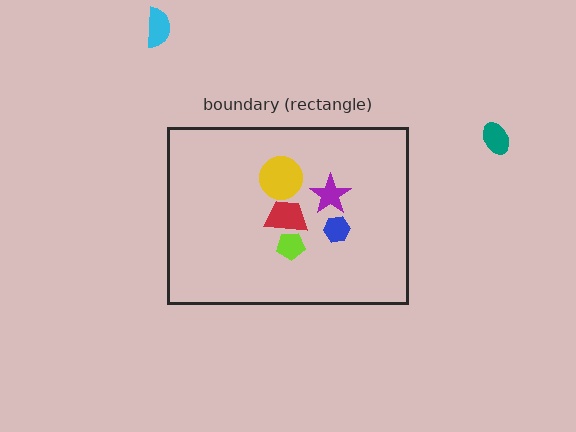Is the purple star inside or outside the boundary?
Inside.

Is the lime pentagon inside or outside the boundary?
Inside.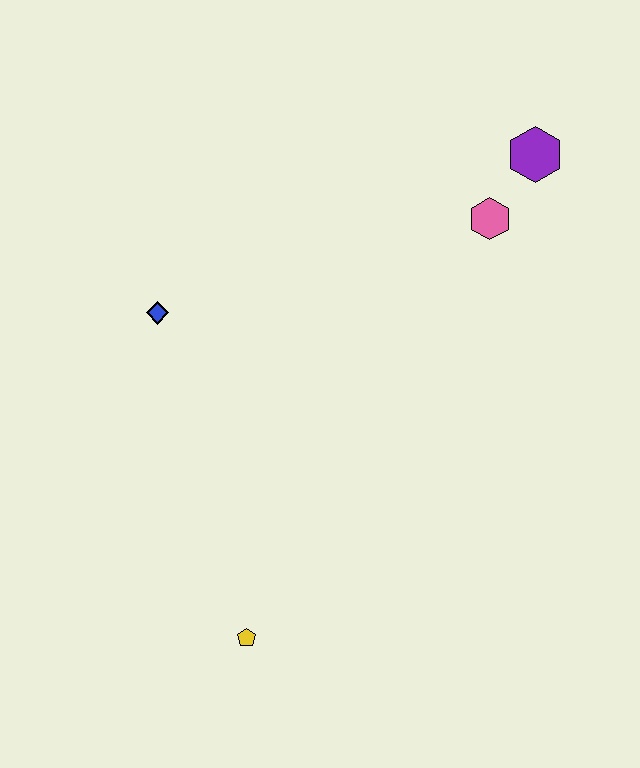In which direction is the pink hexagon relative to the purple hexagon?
The pink hexagon is below the purple hexagon.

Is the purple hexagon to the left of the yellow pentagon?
No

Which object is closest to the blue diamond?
The yellow pentagon is closest to the blue diamond.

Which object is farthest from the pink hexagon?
The yellow pentagon is farthest from the pink hexagon.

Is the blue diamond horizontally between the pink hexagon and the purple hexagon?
No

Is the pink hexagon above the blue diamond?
Yes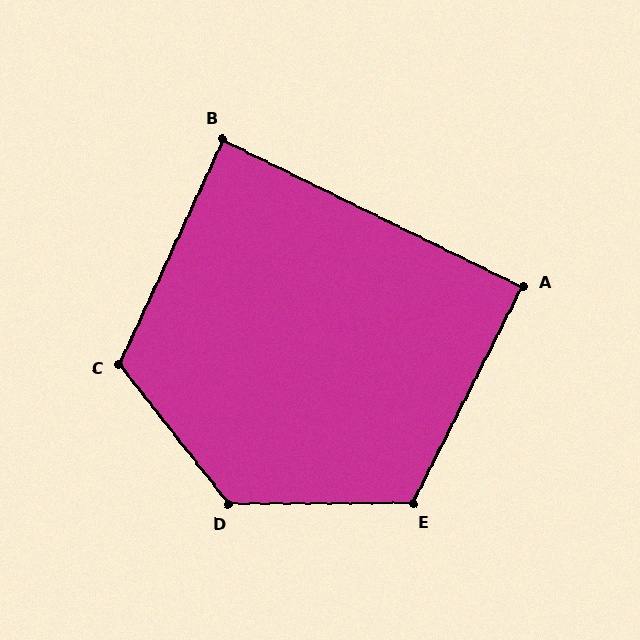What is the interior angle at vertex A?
Approximately 89 degrees (approximately right).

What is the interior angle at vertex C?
Approximately 117 degrees (obtuse).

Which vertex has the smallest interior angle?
B, at approximately 88 degrees.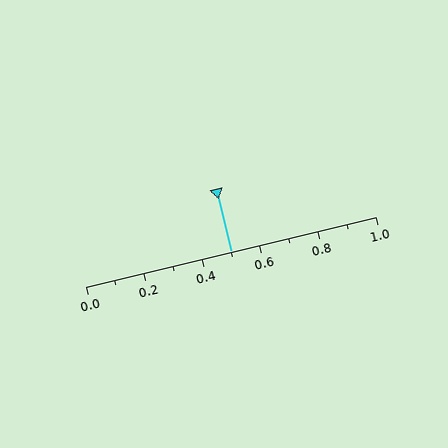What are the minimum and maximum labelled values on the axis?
The axis runs from 0.0 to 1.0.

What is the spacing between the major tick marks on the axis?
The major ticks are spaced 0.2 apart.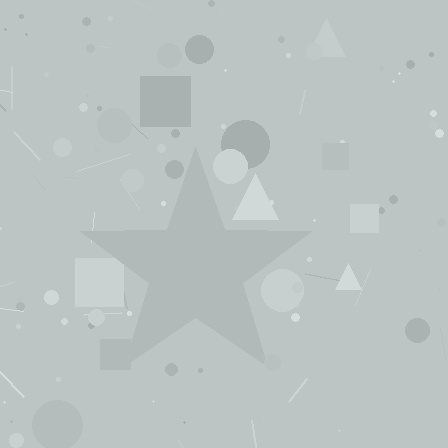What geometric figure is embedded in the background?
A star is embedded in the background.